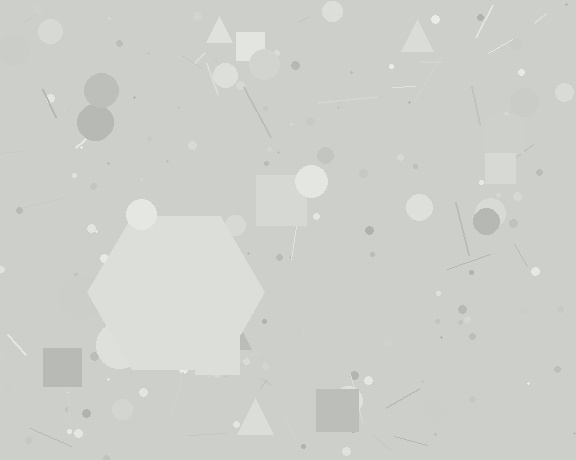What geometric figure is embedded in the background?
A hexagon is embedded in the background.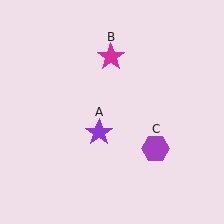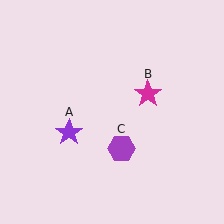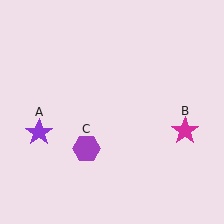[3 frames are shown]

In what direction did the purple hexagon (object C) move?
The purple hexagon (object C) moved left.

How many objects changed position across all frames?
3 objects changed position: purple star (object A), magenta star (object B), purple hexagon (object C).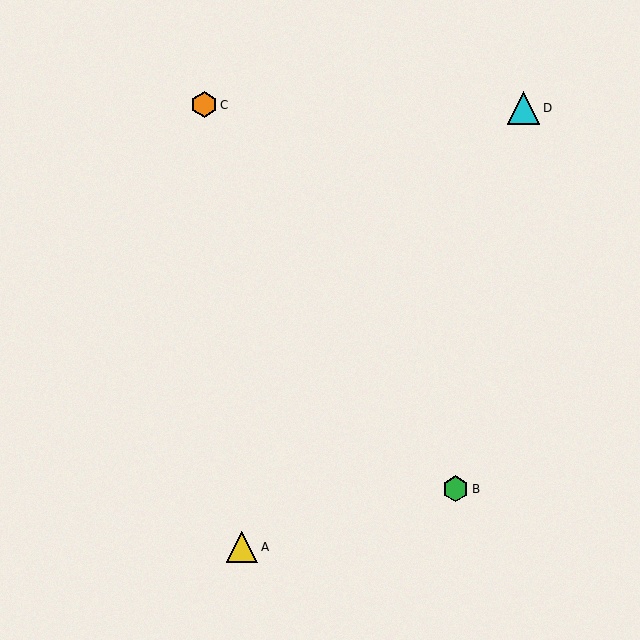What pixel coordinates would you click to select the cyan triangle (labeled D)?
Click at (524, 108) to select the cyan triangle D.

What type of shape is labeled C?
Shape C is an orange hexagon.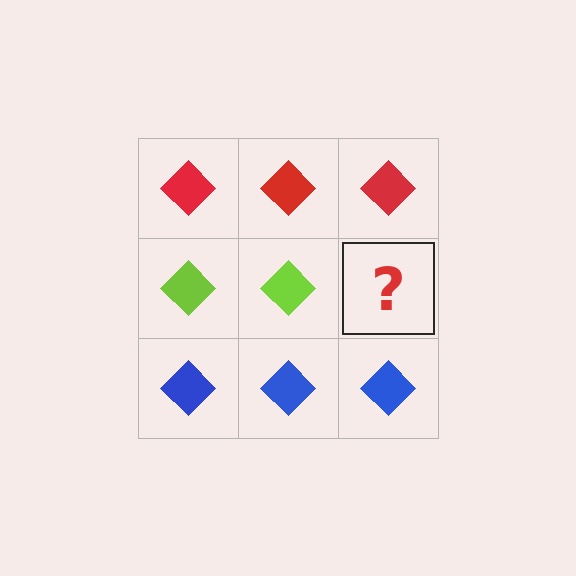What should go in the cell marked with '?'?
The missing cell should contain a lime diamond.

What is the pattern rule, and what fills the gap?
The rule is that each row has a consistent color. The gap should be filled with a lime diamond.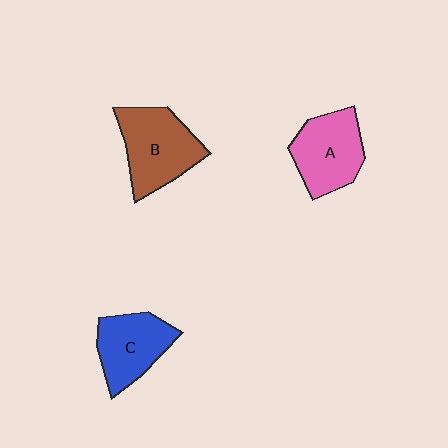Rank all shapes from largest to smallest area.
From largest to smallest: B (brown), A (pink), C (blue).